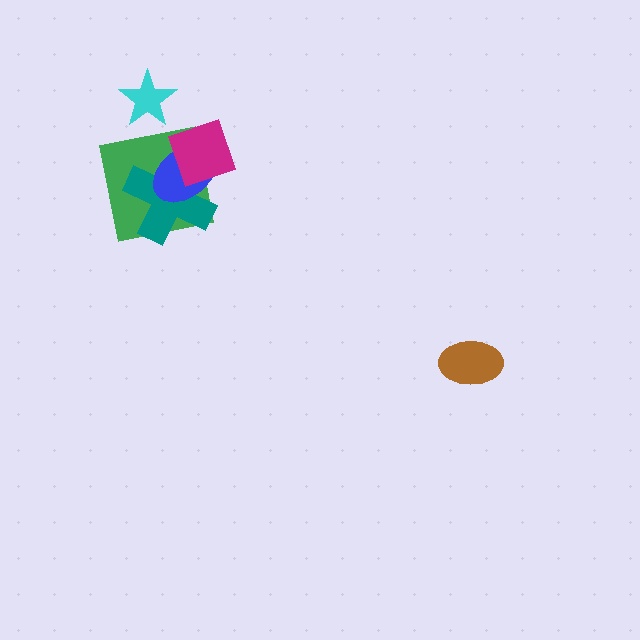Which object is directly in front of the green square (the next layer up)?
The teal cross is directly in front of the green square.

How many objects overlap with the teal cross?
3 objects overlap with the teal cross.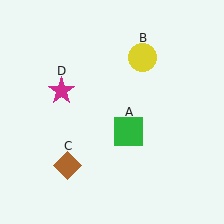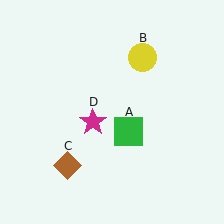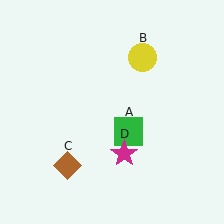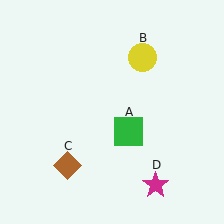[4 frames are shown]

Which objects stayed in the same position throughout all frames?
Green square (object A) and yellow circle (object B) and brown diamond (object C) remained stationary.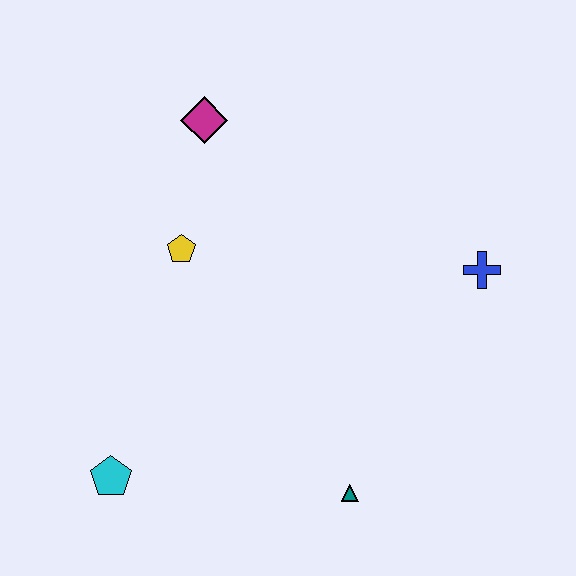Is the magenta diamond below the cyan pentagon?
No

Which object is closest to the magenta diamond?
The yellow pentagon is closest to the magenta diamond.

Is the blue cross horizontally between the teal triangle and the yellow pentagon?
No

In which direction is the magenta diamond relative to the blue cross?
The magenta diamond is to the left of the blue cross.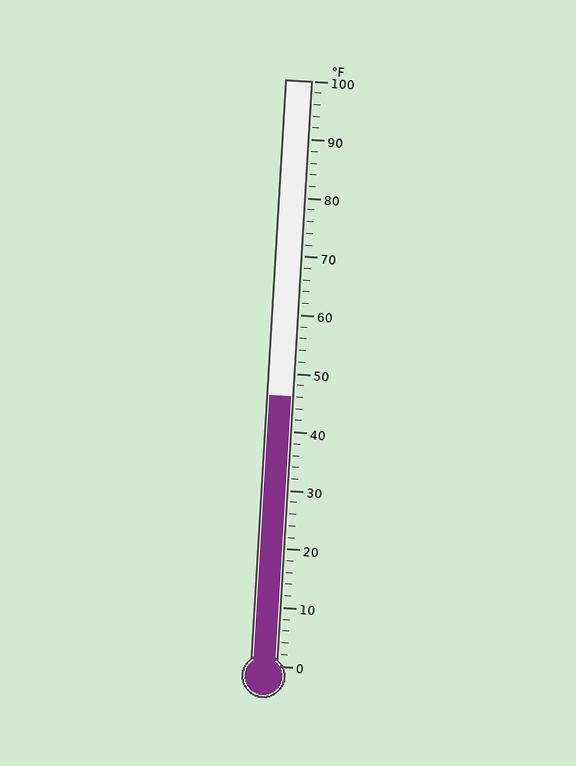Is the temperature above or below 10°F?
The temperature is above 10°F.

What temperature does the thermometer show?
The thermometer shows approximately 46°F.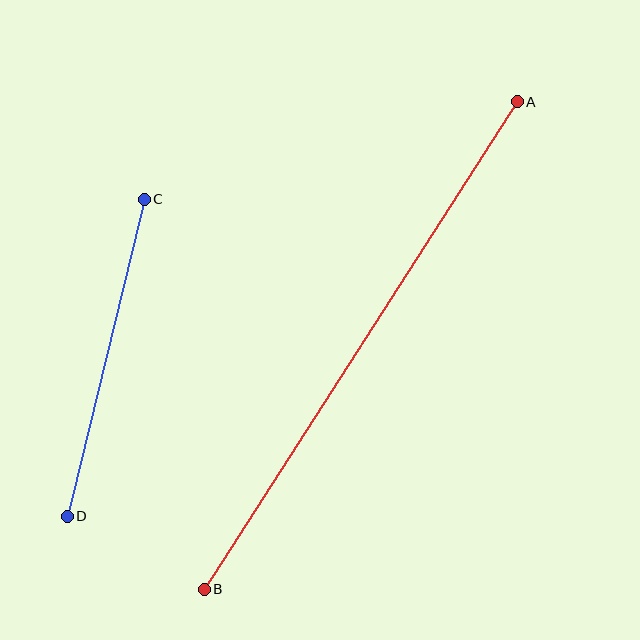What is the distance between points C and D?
The distance is approximately 327 pixels.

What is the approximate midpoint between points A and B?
The midpoint is at approximately (361, 346) pixels.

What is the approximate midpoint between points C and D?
The midpoint is at approximately (106, 358) pixels.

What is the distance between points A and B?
The distance is approximately 580 pixels.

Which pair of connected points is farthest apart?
Points A and B are farthest apart.